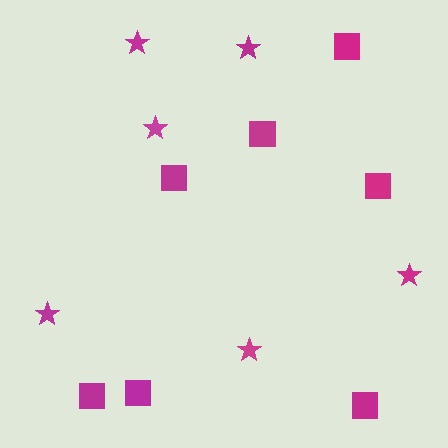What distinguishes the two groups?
There are 2 groups: one group of stars (6) and one group of squares (7).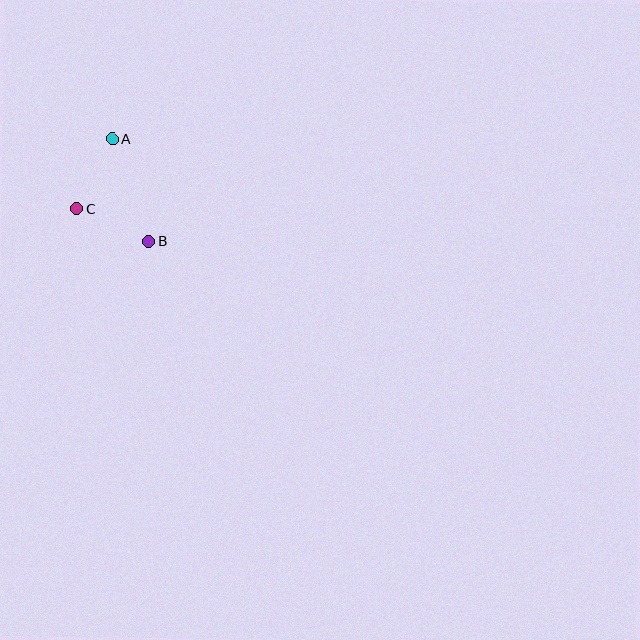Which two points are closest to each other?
Points B and C are closest to each other.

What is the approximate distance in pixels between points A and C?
The distance between A and C is approximately 78 pixels.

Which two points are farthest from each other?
Points A and B are farthest from each other.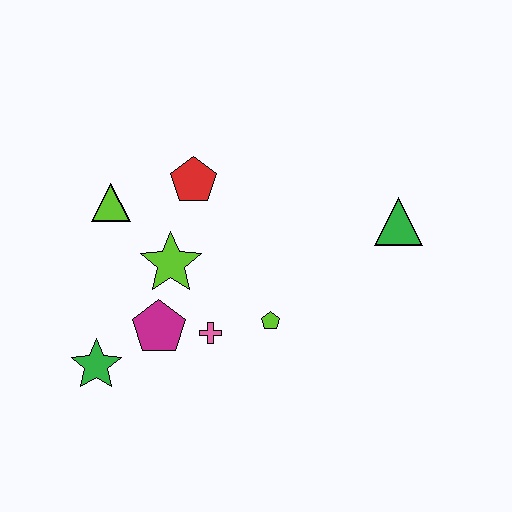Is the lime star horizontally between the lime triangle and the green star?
No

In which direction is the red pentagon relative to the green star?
The red pentagon is above the green star.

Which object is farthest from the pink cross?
The green triangle is farthest from the pink cross.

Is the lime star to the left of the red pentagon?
Yes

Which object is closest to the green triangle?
The lime pentagon is closest to the green triangle.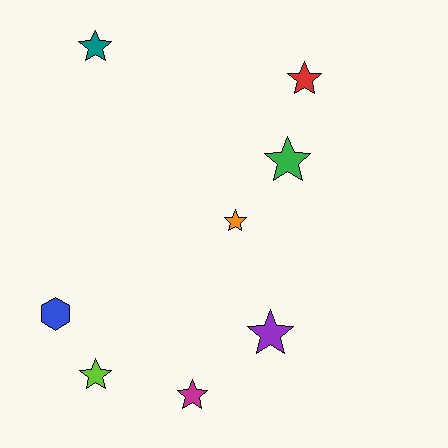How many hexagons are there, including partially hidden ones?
There is 1 hexagon.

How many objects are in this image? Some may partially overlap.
There are 8 objects.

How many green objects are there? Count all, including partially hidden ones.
There is 1 green object.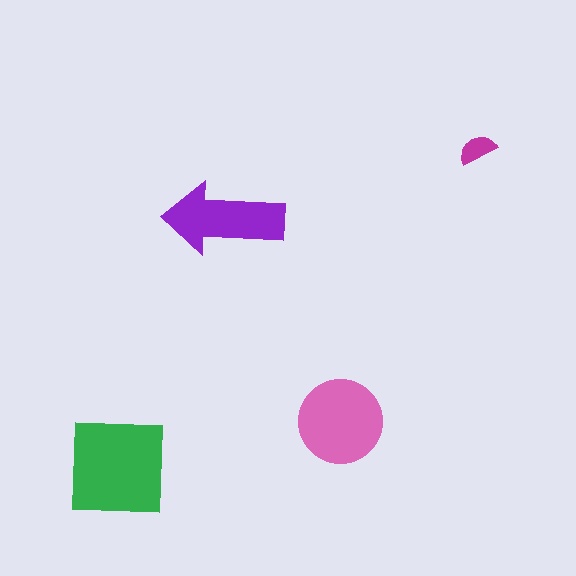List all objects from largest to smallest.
The green square, the pink circle, the purple arrow, the magenta semicircle.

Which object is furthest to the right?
The magenta semicircle is rightmost.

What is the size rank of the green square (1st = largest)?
1st.